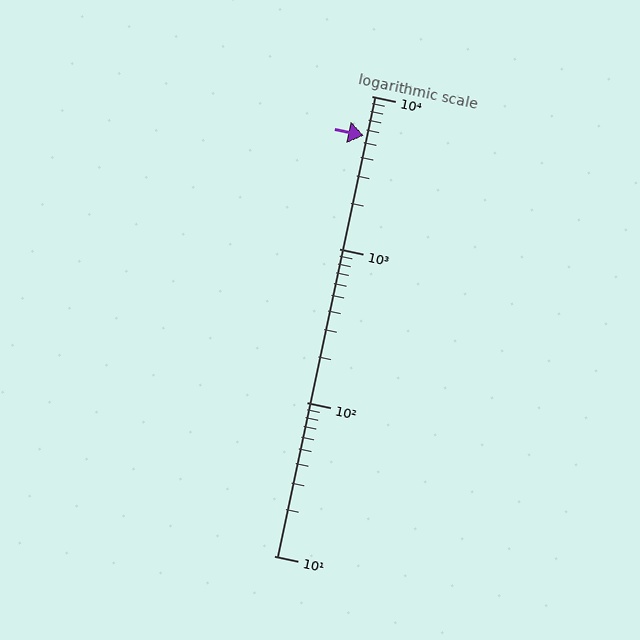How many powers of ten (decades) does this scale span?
The scale spans 3 decades, from 10 to 10000.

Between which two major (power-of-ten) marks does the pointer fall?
The pointer is between 1000 and 10000.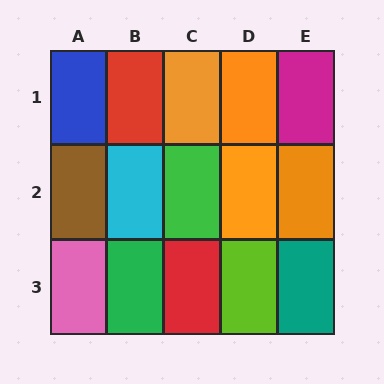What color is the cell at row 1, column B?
Red.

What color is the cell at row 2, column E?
Orange.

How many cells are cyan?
1 cell is cyan.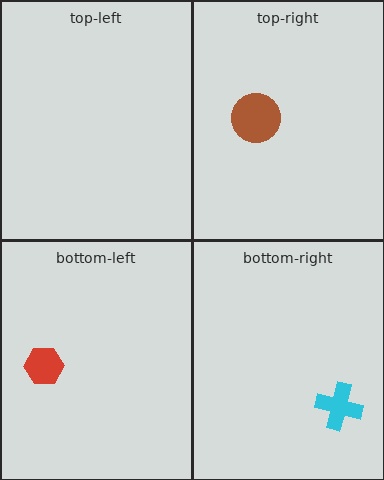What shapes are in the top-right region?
The brown circle.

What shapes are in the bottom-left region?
The red hexagon.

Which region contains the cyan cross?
The bottom-right region.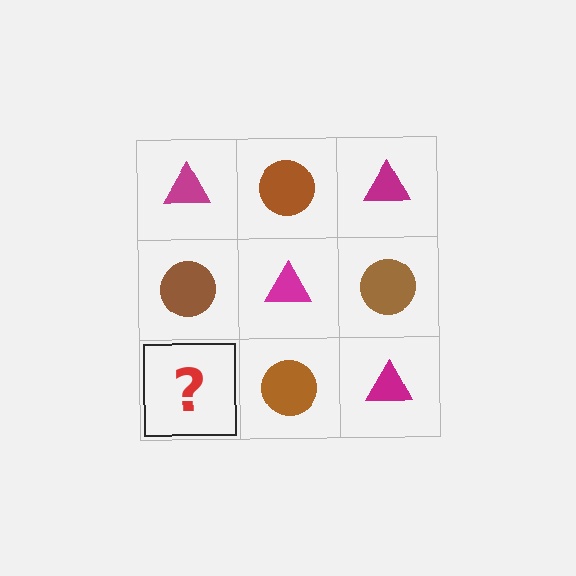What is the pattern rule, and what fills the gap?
The rule is that it alternates magenta triangle and brown circle in a checkerboard pattern. The gap should be filled with a magenta triangle.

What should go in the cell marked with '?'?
The missing cell should contain a magenta triangle.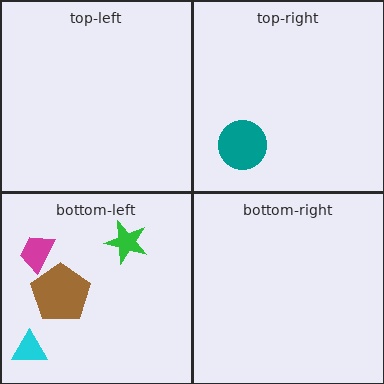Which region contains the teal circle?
The top-right region.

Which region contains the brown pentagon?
The bottom-left region.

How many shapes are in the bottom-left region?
4.